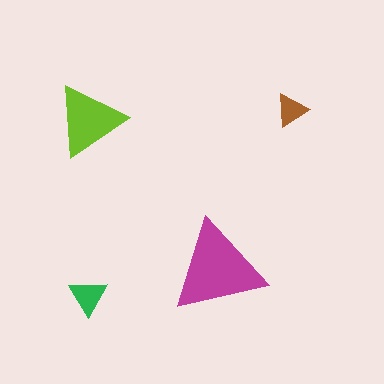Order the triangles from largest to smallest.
the magenta one, the lime one, the green one, the brown one.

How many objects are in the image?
There are 4 objects in the image.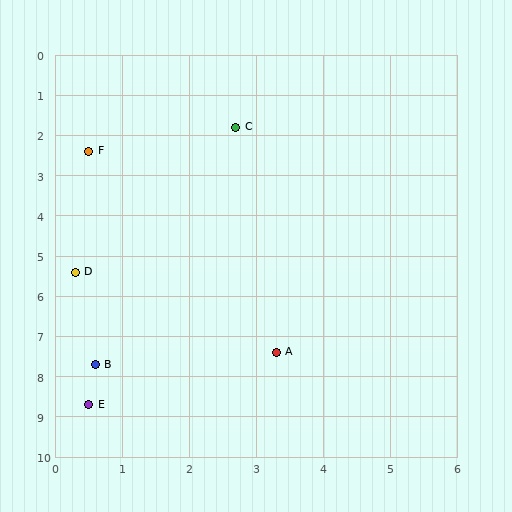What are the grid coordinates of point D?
Point D is at approximately (0.3, 5.4).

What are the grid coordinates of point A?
Point A is at approximately (3.3, 7.4).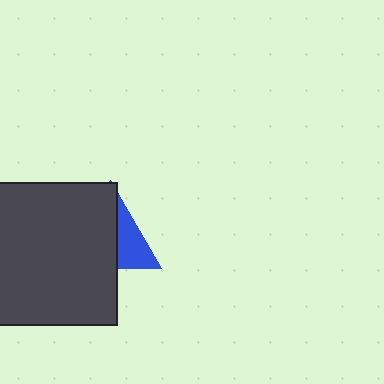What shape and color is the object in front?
The object in front is a dark gray square.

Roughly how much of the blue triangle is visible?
A small part of it is visible (roughly 38%).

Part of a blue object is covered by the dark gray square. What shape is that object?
It is a triangle.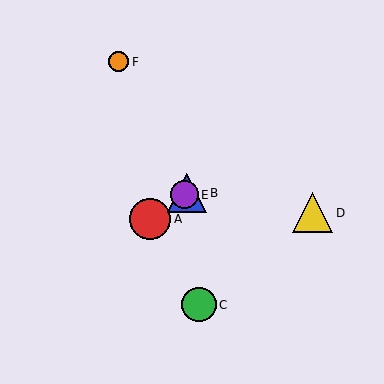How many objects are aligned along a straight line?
3 objects (A, B, E) are aligned along a straight line.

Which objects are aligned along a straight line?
Objects A, B, E are aligned along a straight line.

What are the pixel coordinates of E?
Object E is at (184, 195).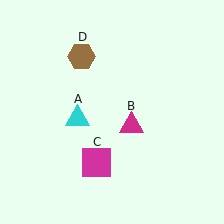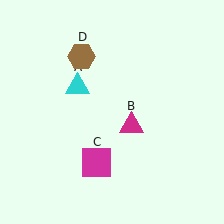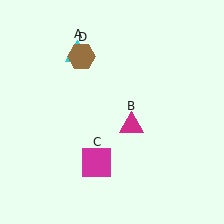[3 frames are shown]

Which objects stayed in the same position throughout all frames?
Magenta triangle (object B) and magenta square (object C) and brown hexagon (object D) remained stationary.